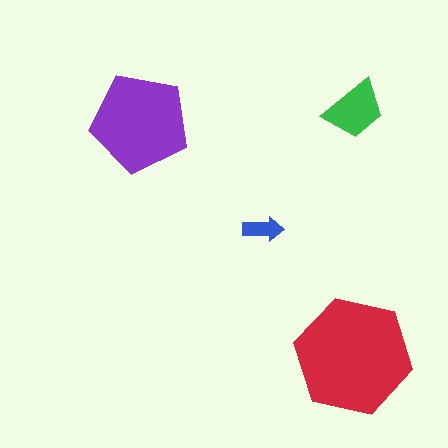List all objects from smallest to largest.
The blue arrow, the green trapezoid, the purple pentagon, the red hexagon.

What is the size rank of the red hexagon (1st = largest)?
1st.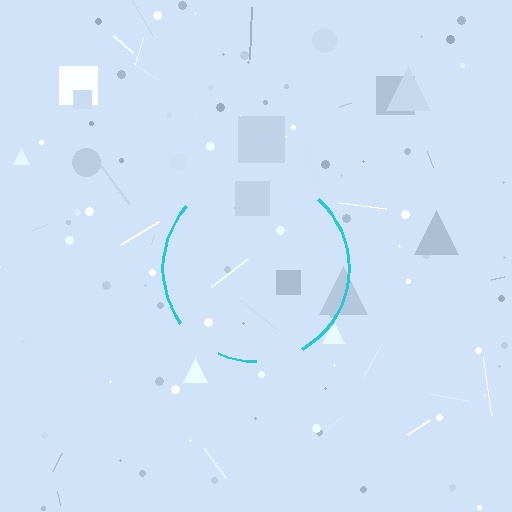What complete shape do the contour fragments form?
The contour fragments form a circle.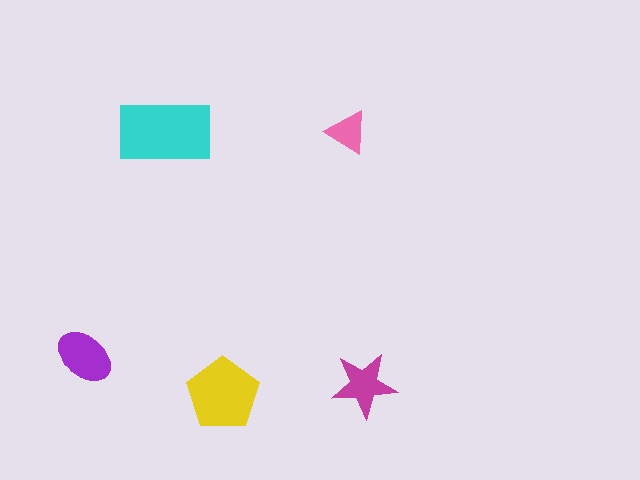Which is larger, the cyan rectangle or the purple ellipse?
The cyan rectangle.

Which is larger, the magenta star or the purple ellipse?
The purple ellipse.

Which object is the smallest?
The pink triangle.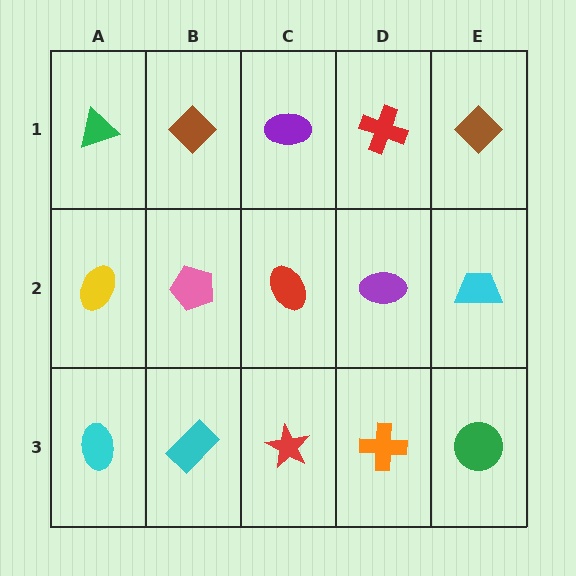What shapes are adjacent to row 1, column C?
A red ellipse (row 2, column C), a brown diamond (row 1, column B), a red cross (row 1, column D).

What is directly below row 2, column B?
A cyan rectangle.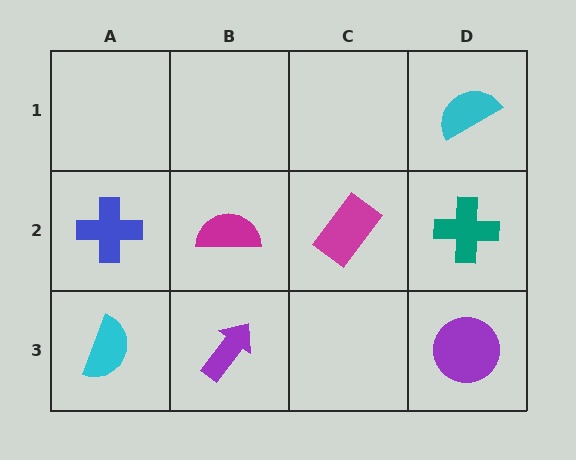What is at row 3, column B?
A purple arrow.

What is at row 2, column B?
A magenta semicircle.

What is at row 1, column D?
A cyan semicircle.